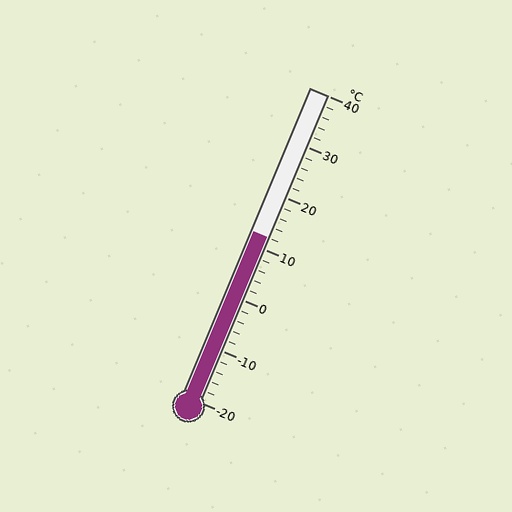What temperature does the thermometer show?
The thermometer shows approximately 12°C.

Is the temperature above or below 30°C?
The temperature is below 30°C.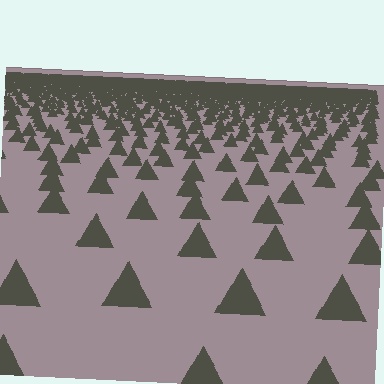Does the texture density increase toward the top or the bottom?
Density increases toward the top.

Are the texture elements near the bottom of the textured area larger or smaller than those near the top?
Larger. Near the bottom, elements are closer to the viewer and appear at a bigger on-screen size.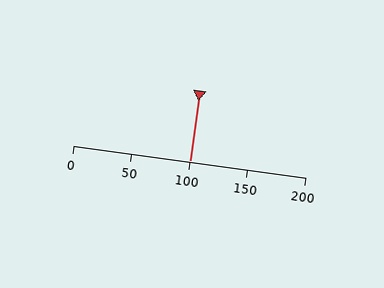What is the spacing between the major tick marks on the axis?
The major ticks are spaced 50 apart.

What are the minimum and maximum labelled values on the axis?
The axis runs from 0 to 200.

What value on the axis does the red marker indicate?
The marker indicates approximately 100.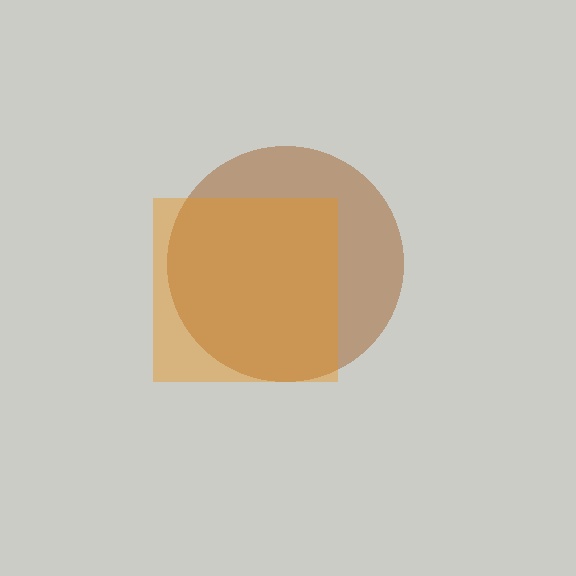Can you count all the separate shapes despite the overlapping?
Yes, there are 2 separate shapes.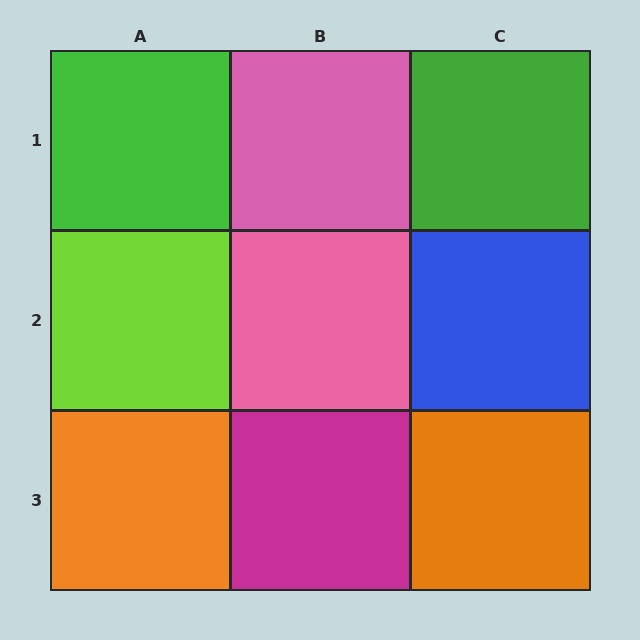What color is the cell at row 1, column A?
Green.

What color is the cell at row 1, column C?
Green.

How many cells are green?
2 cells are green.